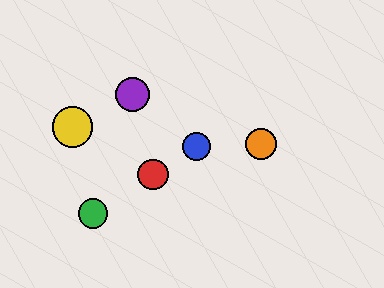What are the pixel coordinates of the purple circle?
The purple circle is at (132, 94).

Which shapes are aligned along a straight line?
The red circle, the blue circle, the green circle are aligned along a straight line.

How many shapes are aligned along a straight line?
3 shapes (the red circle, the blue circle, the green circle) are aligned along a straight line.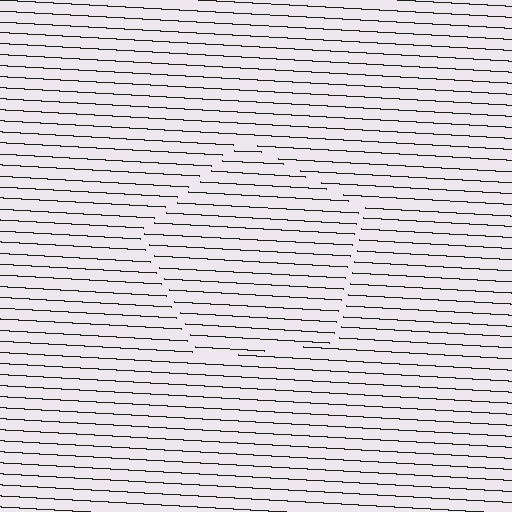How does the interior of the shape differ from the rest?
The interior of the shape contains the same grating, shifted by half a period — the contour is defined by the phase discontinuity where line-ends from the inner and outer gratings abut.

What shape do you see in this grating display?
An illusory pentagon. The interior of the shape contains the same grating, shifted by half a period — the contour is defined by the phase discontinuity where line-ends from the inner and outer gratings abut.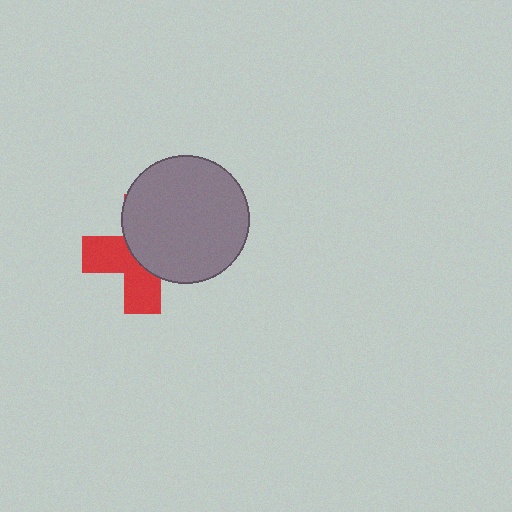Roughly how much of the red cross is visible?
A small part of it is visible (roughly 45%).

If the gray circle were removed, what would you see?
You would see the complete red cross.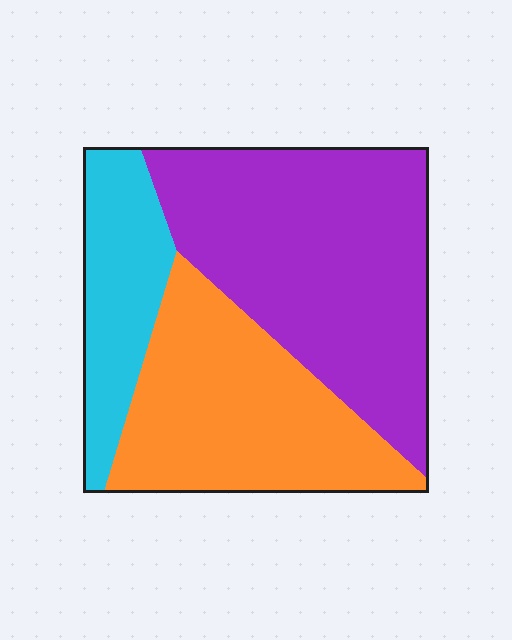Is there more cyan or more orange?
Orange.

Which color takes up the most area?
Purple, at roughly 50%.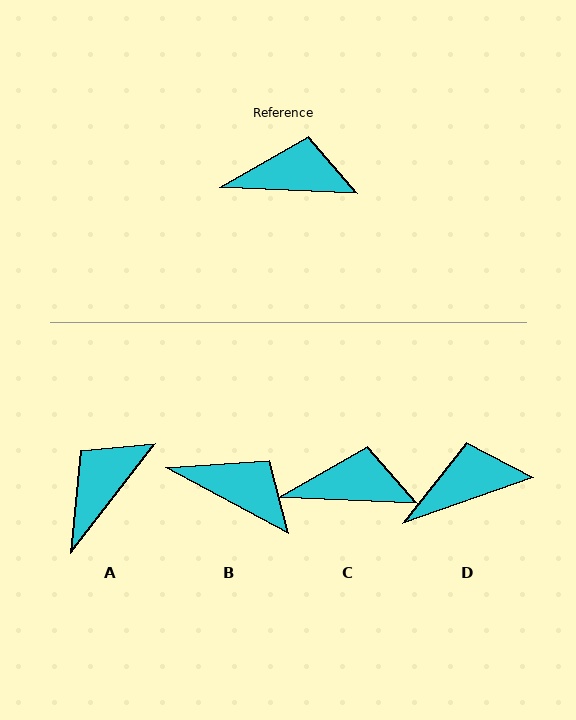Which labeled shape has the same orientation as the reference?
C.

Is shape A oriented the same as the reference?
No, it is off by about 54 degrees.